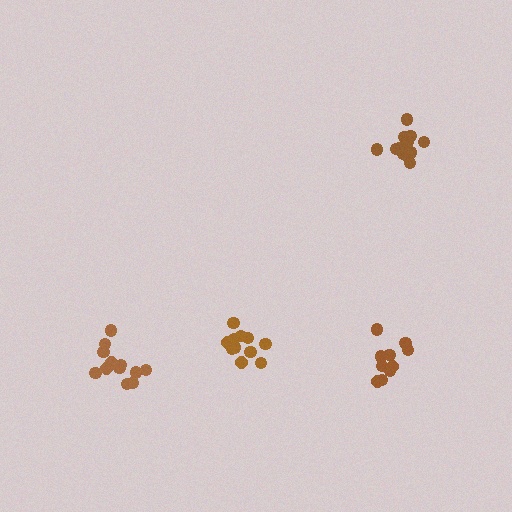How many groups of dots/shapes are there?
There are 4 groups.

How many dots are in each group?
Group 1: 12 dots, Group 2: 12 dots, Group 3: 13 dots, Group 4: 10 dots (47 total).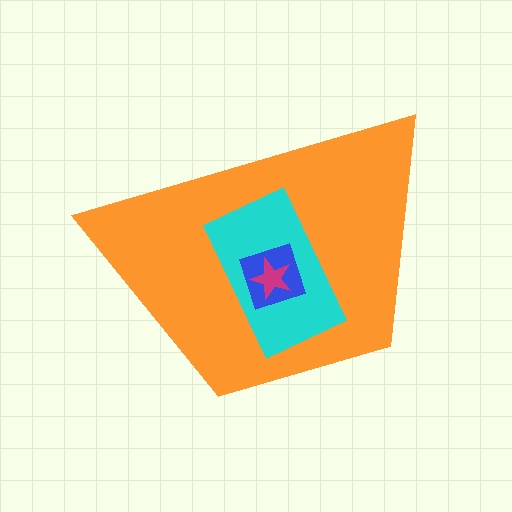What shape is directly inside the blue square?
The magenta star.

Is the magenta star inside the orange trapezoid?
Yes.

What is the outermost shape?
The orange trapezoid.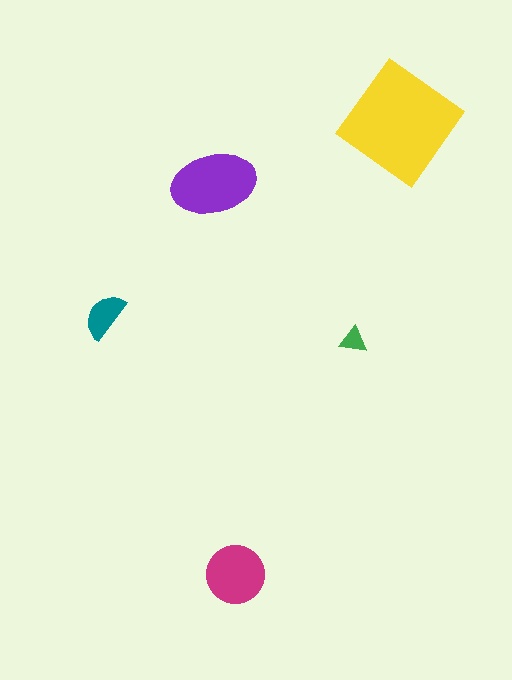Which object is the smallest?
The green triangle.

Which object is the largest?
The yellow diamond.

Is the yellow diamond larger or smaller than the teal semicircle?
Larger.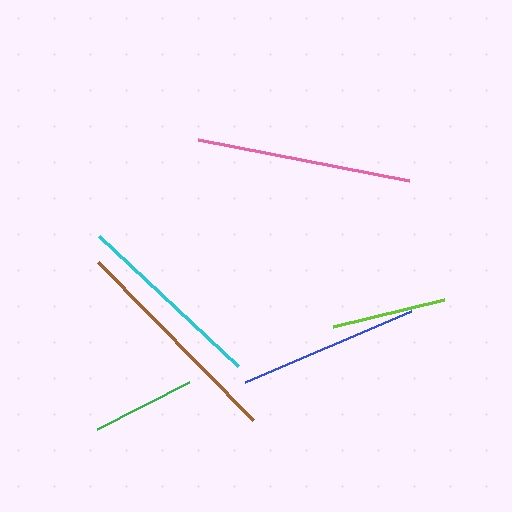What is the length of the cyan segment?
The cyan segment is approximately 190 pixels long.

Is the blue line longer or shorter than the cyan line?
The cyan line is longer than the blue line.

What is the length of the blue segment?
The blue segment is approximately 180 pixels long.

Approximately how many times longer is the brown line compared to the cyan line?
The brown line is approximately 1.2 times the length of the cyan line.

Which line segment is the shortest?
The green line is the shortest at approximately 103 pixels.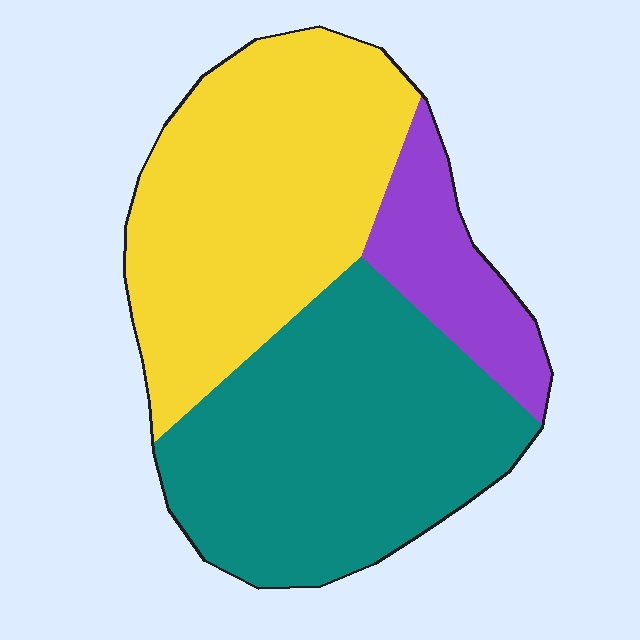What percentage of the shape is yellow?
Yellow covers around 40% of the shape.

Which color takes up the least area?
Purple, at roughly 15%.